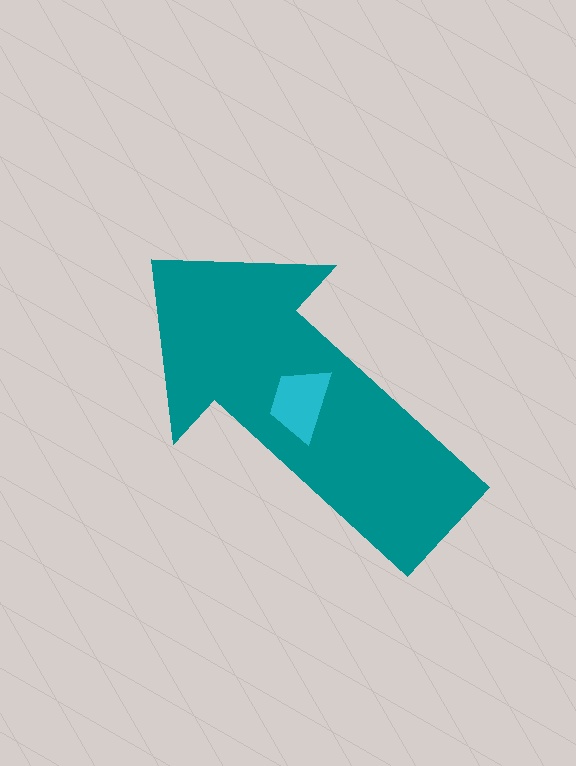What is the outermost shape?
The teal arrow.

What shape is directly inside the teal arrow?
The cyan trapezoid.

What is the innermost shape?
The cyan trapezoid.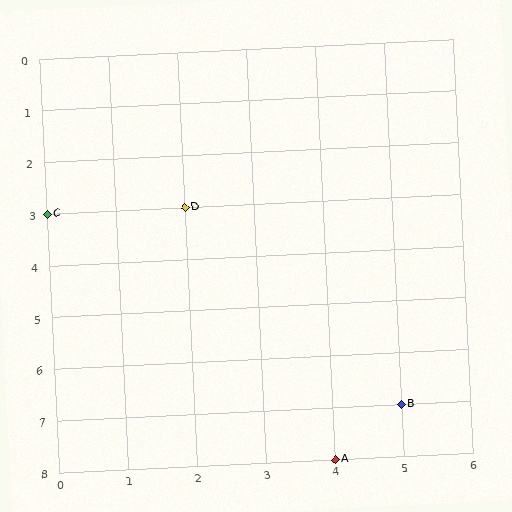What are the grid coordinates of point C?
Point C is at grid coordinates (0, 3).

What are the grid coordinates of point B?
Point B is at grid coordinates (5, 7).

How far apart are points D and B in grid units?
Points D and B are 3 columns and 4 rows apart (about 5.0 grid units diagonally).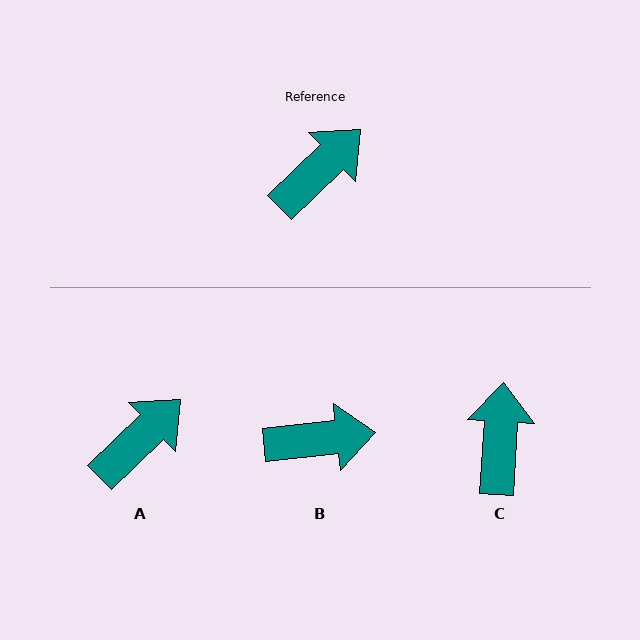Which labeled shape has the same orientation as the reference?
A.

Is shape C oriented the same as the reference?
No, it is off by about 43 degrees.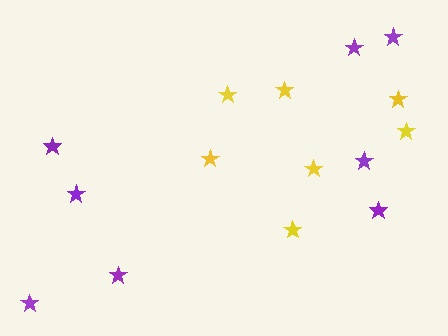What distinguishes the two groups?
There are 2 groups: one group of purple stars (8) and one group of yellow stars (7).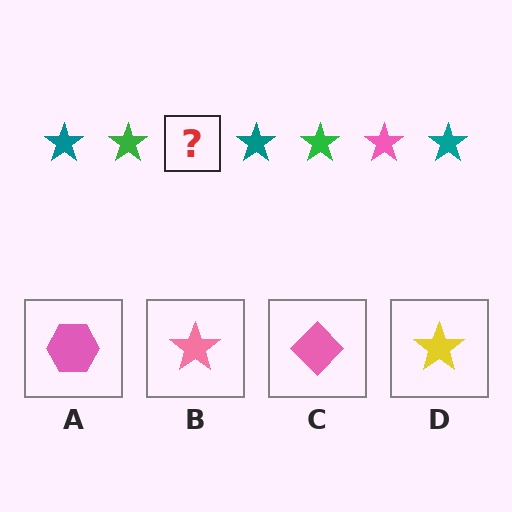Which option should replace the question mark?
Option B.